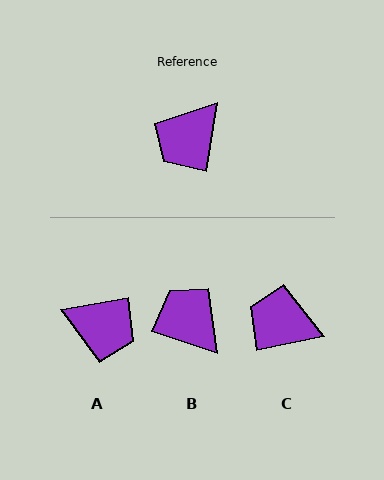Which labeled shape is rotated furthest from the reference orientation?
A, about 109 degrees away.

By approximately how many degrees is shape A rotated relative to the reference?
Approximately 109 degrees counter-clockwise.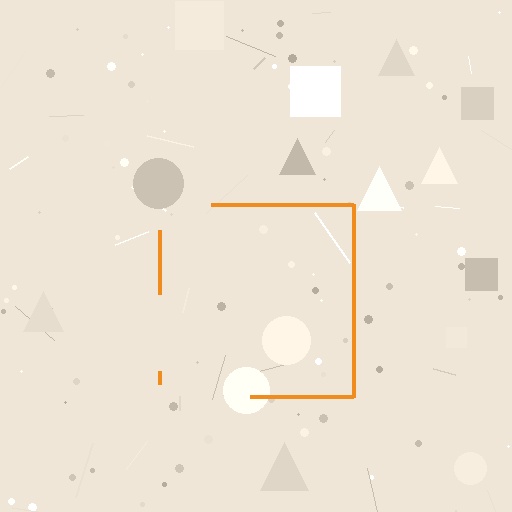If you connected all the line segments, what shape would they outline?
They would outline a square.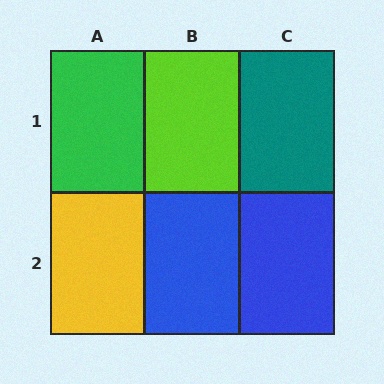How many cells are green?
1 cell is green.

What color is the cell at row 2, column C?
Blue.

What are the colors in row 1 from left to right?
Green, lime, teal.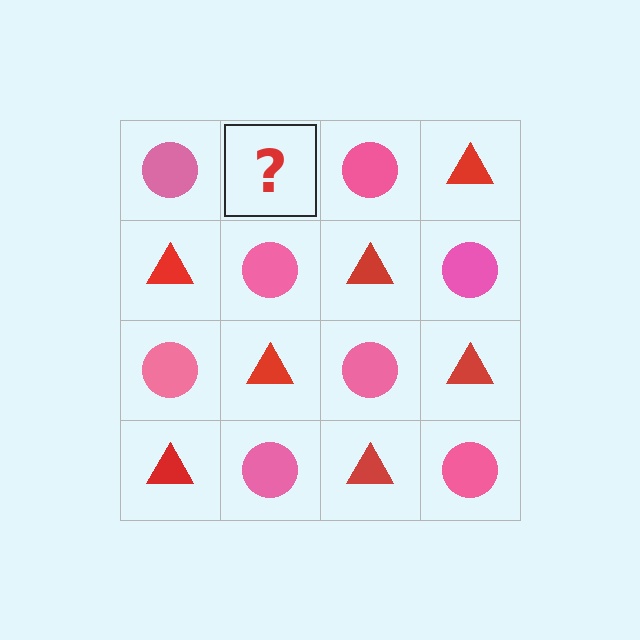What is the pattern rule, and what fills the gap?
The rule is that it alternates pink circle and red triangle in a checkerboard pattern. The gap should be filled with a red triangle.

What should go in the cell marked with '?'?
The missing cell should contain a red triangle.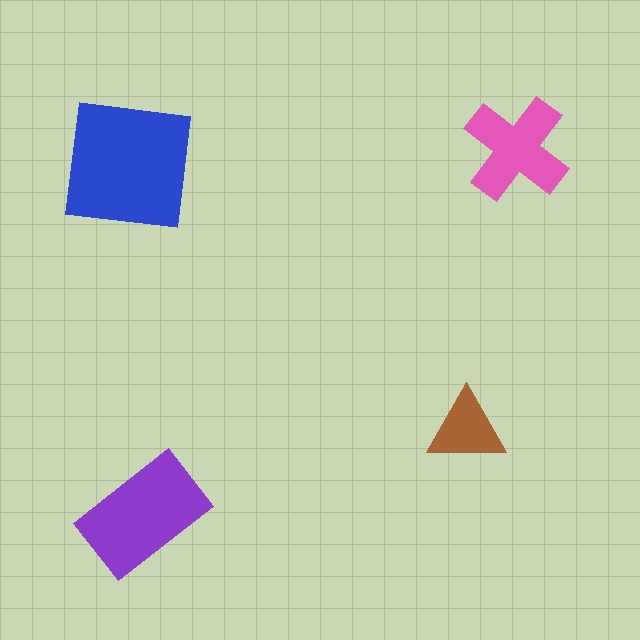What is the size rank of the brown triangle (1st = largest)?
4th.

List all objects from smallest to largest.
The brown triangle, the pink cross, the purple rectangle, the blue square.